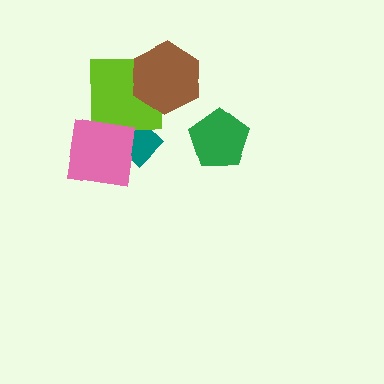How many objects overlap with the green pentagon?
0 objects overlap with the green pentagon.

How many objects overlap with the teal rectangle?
2 objects overlap with the teal rectangle.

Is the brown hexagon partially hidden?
No, no other shape covers it.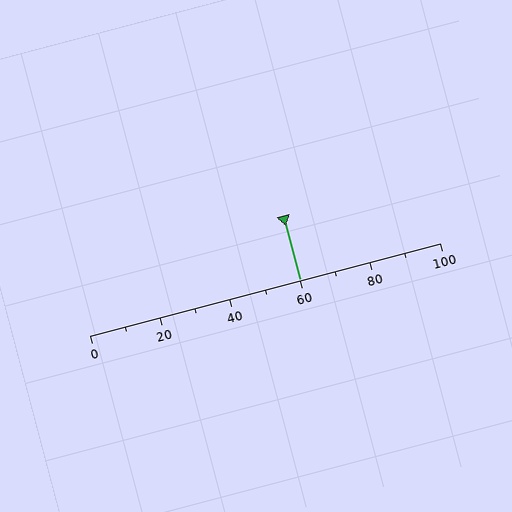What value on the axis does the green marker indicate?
The marker indicates approximately 60.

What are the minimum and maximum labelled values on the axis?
The axis runs from 0 to 100.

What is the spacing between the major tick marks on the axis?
The major ticks are spaced 20 apart.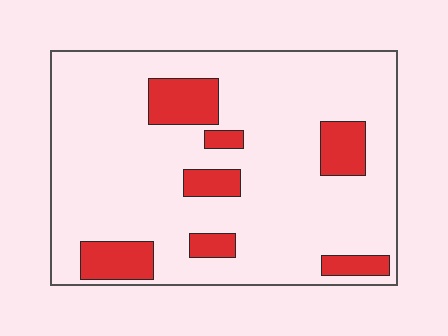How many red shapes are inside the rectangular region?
7.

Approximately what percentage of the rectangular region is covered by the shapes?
Approximately 15%.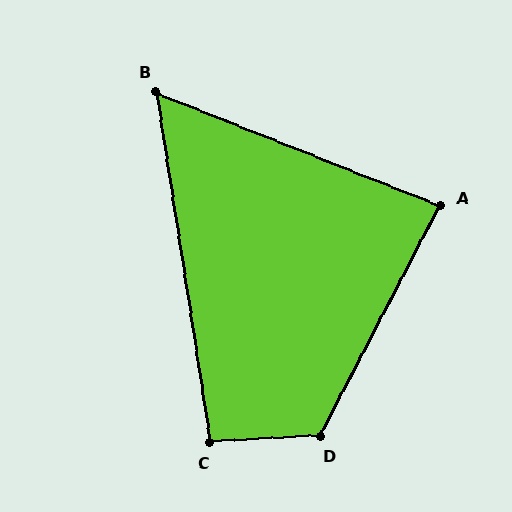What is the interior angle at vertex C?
Approximately 96 degrees (obtuse).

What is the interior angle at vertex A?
Approximately 84 degrees (acute).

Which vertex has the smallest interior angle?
B, at approximately 60 degrees.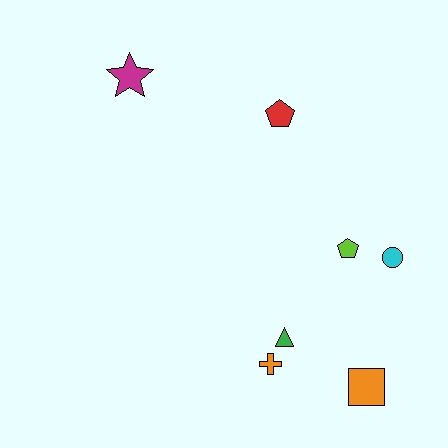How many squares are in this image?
There is 1 square.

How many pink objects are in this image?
There are no pink objects.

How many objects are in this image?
There are 7 objects.